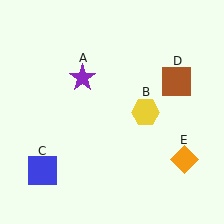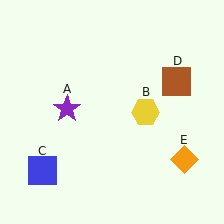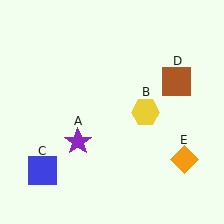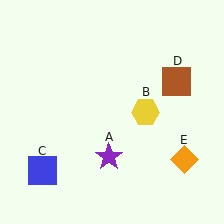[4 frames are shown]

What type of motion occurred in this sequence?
The purple star (object A) rotated counterclockwise around the center of the scene.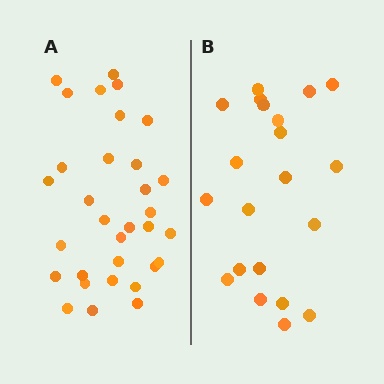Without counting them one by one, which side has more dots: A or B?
Region A (the left region) has more dots.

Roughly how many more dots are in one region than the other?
Region A has roughly 12 or so more dots than region B.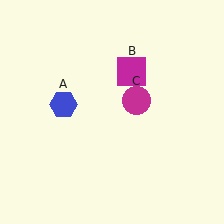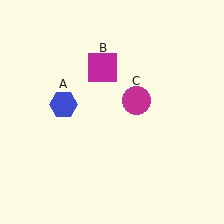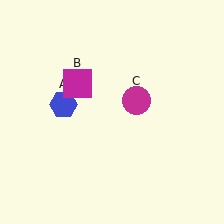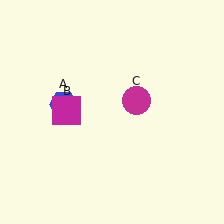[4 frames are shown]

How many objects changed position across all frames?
1 object changed position: magenta square (object B).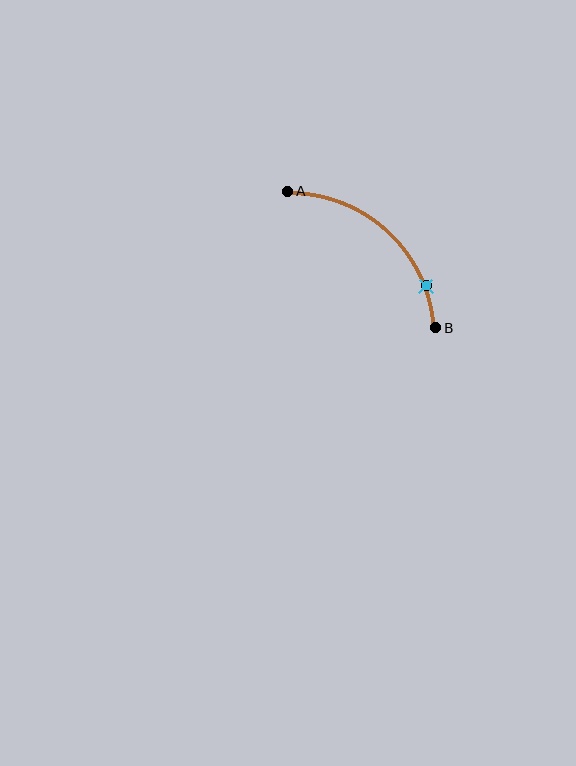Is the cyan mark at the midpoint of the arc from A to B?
No. The cyan mark lies on the arc but is closer to endpoint B. The arc midpoint would be at the point on the curve equidistant along the arc from both A and B.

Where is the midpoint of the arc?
The arc midpoint is the point on the curve farthest from the straight line joining A and B. It sits above and to the right of that line.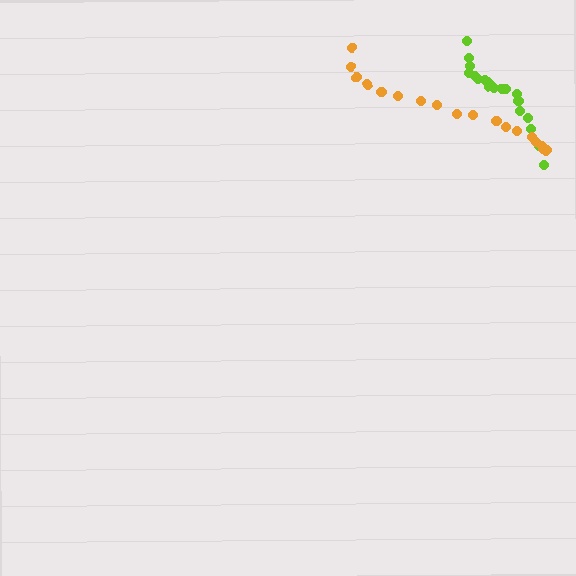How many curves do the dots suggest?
There are 2 distinct paths.